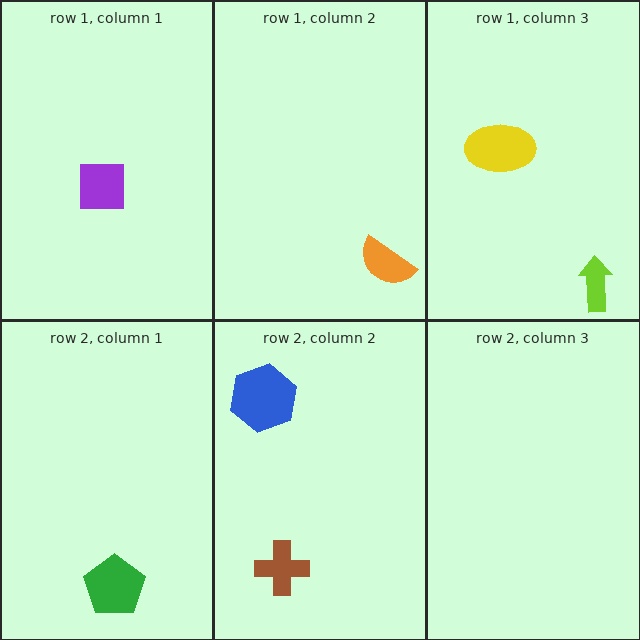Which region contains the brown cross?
The row 2, column 2 region.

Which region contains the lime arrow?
The row 1, column 3 region.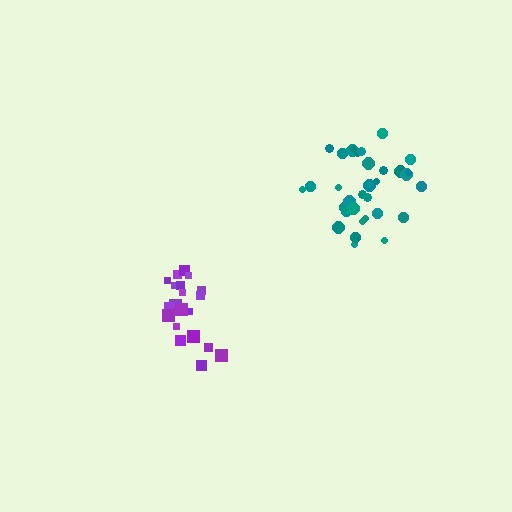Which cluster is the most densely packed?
Teal.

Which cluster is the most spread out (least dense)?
Purple.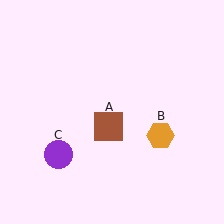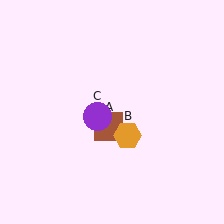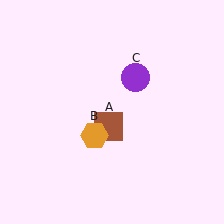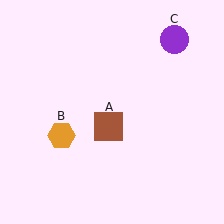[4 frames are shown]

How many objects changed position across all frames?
2 objects changed position: orange hexagon (object B), purple circle (object C).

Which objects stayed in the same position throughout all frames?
Brown square (object A) remained stationary.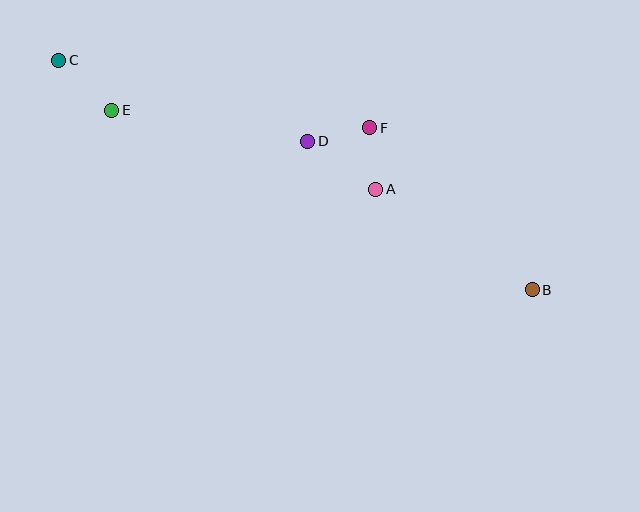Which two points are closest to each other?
Points A and F are closest to each other.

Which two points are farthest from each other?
Points B and C are farthest from each other.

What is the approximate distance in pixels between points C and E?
The distance between C and E is approximately 73 pixels.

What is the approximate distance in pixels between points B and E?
The distance between B and E is approximately 457 pixels.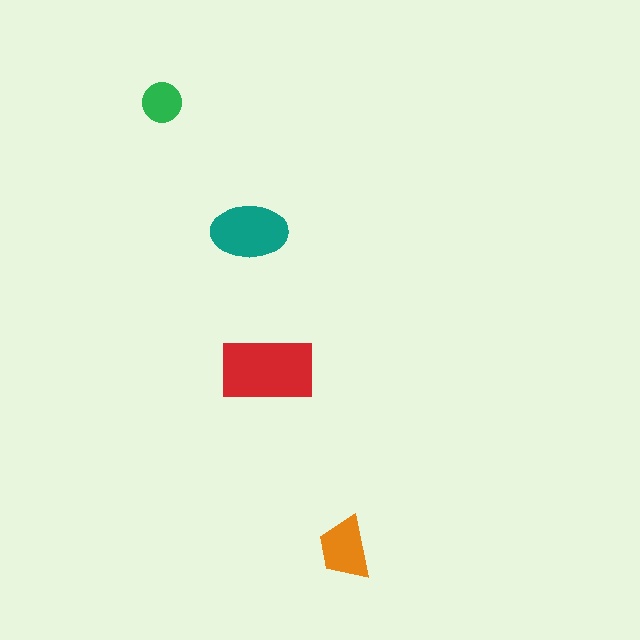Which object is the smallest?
The green circle.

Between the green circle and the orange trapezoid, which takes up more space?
The orange trapezoid.